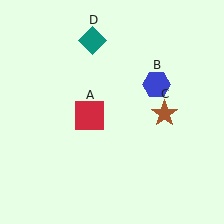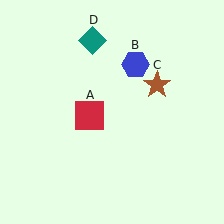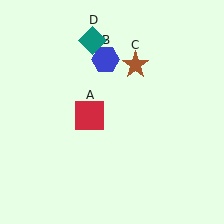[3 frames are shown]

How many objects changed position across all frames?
2 objects changed position: blue hexagon (object B), brown star (object C).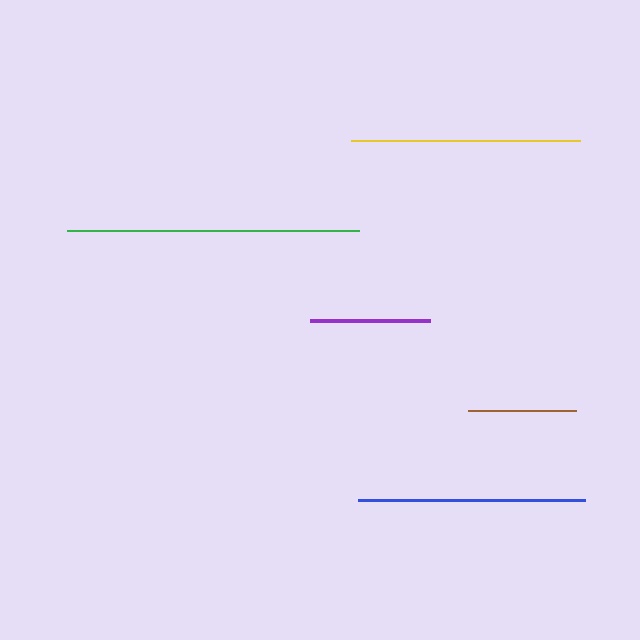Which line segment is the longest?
The green line is the longest at approximately 292 pixels.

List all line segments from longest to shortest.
From longest to shortest: green, yellow, blue, purple, brown.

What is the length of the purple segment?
The purple segment is approximately 120 pixels long.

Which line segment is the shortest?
The brown line is the shortest at approximately 108 pixels.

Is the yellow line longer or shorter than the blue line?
The yellow line is longer than the blue line.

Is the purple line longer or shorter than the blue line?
The blue line is longer than the purple line.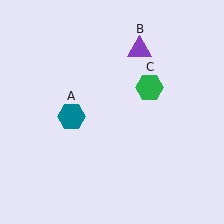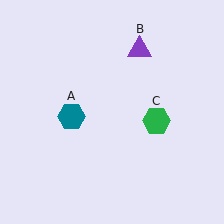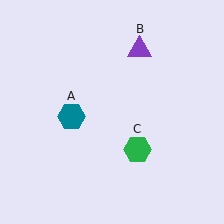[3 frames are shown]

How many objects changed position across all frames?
1 object changed position: green hexagon (object C).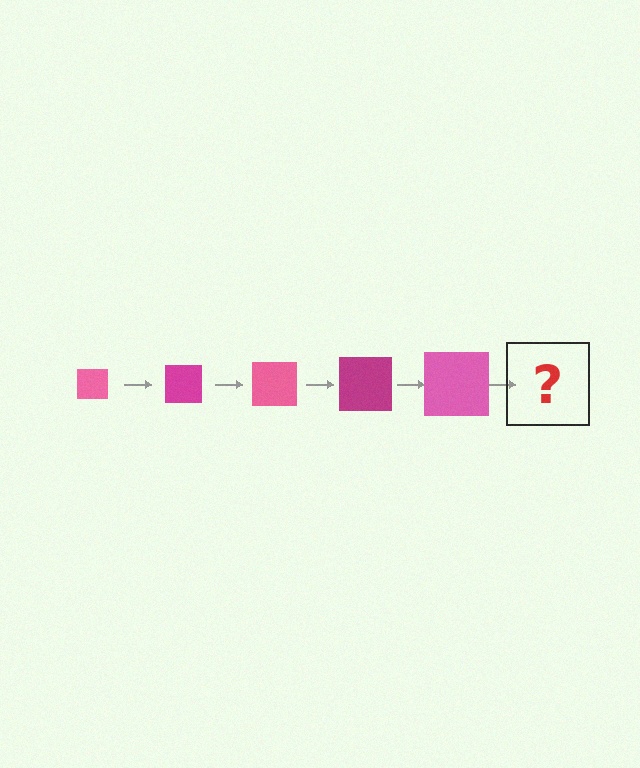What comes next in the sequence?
The next element should be a magenta square, larger than the previous one.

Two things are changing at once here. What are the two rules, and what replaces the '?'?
The two rules are that the square grows larger each step and the color cycles through pink and magenta. The '?' should be a magenta square, larger than the previous one.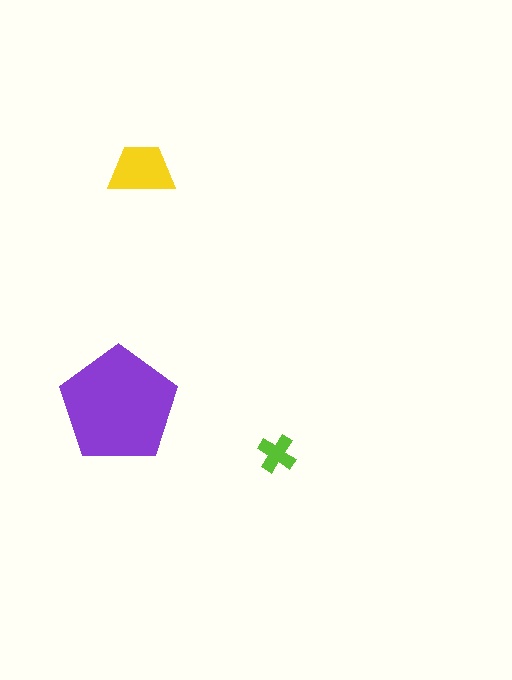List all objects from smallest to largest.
The lime cross, the yellow trapezoid, the purple pentagon.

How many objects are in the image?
There are 3 objects in the image.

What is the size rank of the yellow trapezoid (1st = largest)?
2nd.